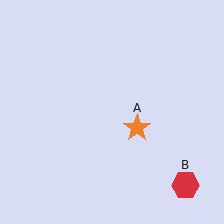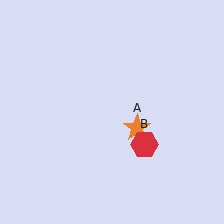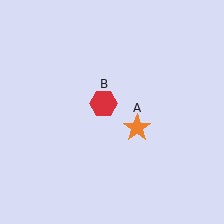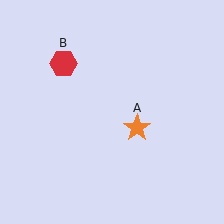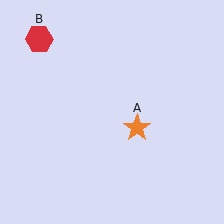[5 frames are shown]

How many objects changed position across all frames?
1 object changed position: red hexagon (object B).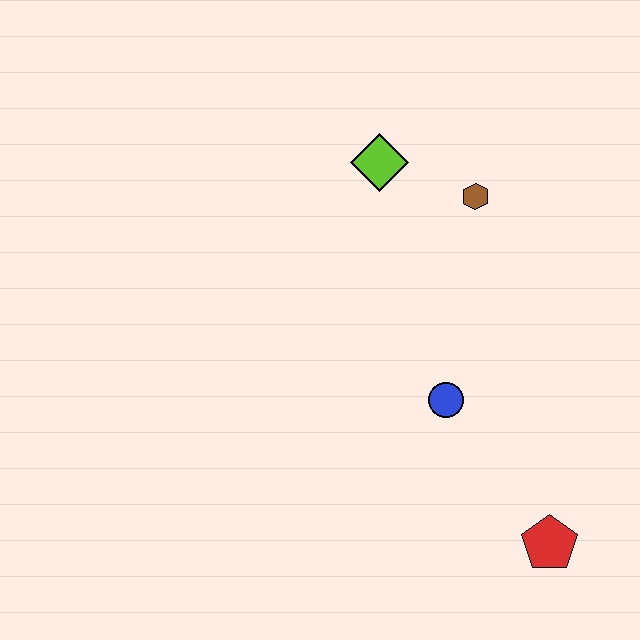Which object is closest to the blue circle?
The red pentagon is closest to the blue circle.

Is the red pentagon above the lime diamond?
No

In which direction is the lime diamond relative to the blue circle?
The lime diamond is above the blue circle.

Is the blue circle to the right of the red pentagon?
No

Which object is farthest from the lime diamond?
The red pentagon is farthest from the lime diamond.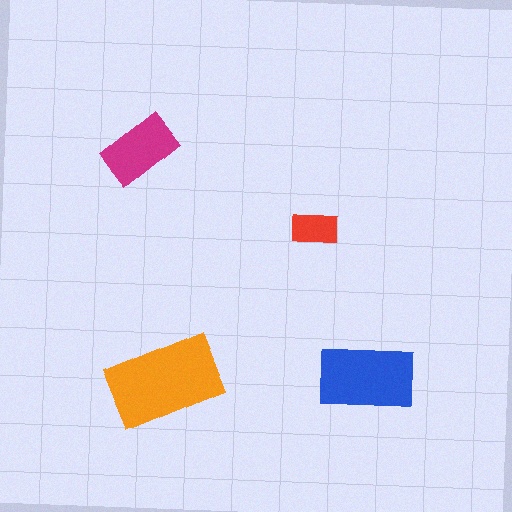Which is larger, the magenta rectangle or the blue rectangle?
The blue one.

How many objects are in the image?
There are 4 objects in the image.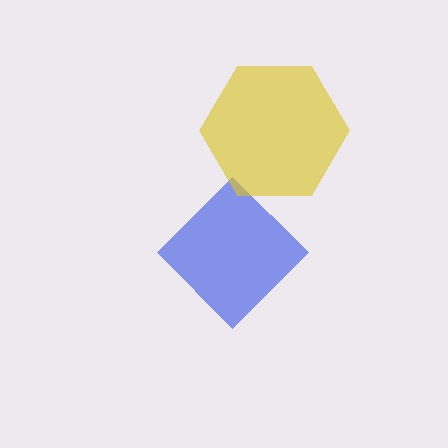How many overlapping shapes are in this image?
There are 2 overlapping shapes in the image.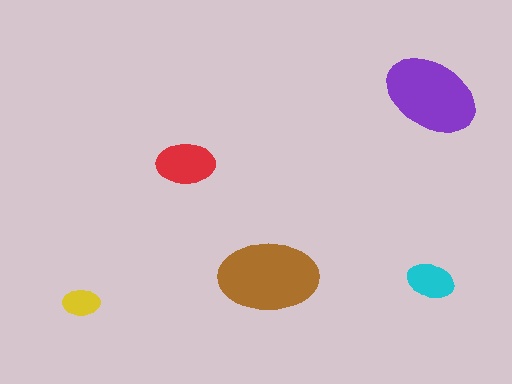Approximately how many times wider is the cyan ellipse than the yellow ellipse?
About 1.5 times wider.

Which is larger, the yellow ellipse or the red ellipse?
The red one.